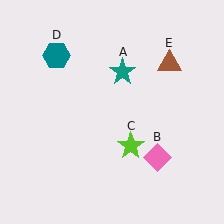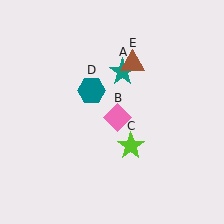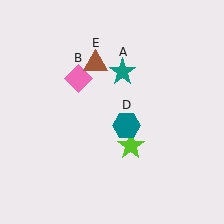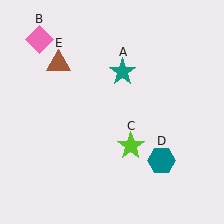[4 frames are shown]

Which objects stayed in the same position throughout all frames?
Teal star (object A) and lime star (object C) remained stationary.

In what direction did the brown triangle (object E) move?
The brown triangle (object E) moved left.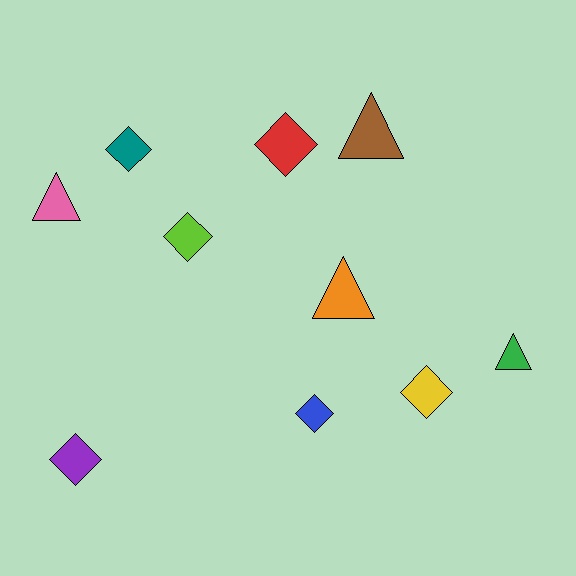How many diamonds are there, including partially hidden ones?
There are 6 diamonds.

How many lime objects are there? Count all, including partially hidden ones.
There is 1 lime object.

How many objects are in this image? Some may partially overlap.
There are 10 objects.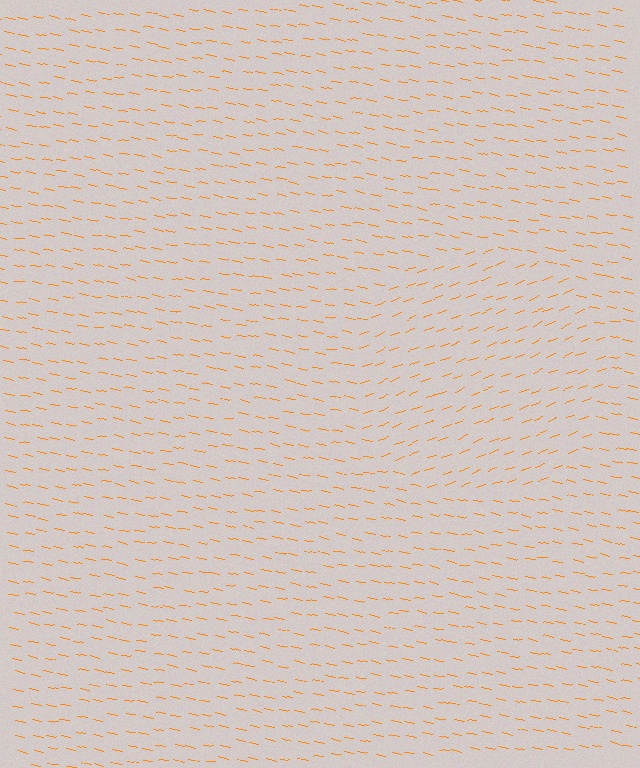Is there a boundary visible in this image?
Yes, there is a texture boundary formed by a change in line orientation.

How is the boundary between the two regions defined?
The boundary is defined purely by a change in line orientation (approximately 30 degrees difference). All lines are the same color and thickness.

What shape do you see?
I see a circle.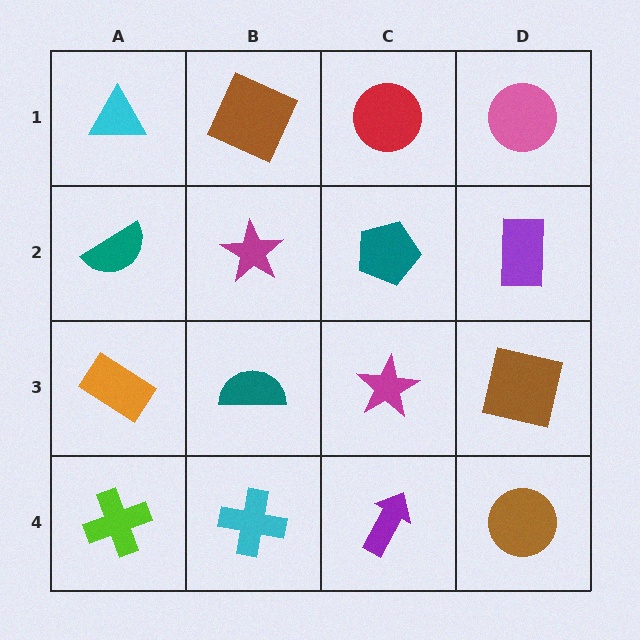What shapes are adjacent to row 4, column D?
A brown square (row 3, column D), a purple arrow (row 4, column C).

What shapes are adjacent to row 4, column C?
A magenta star (row 3, column C), a cyan cross (row 4, column B), a brown circle (row 4, column D).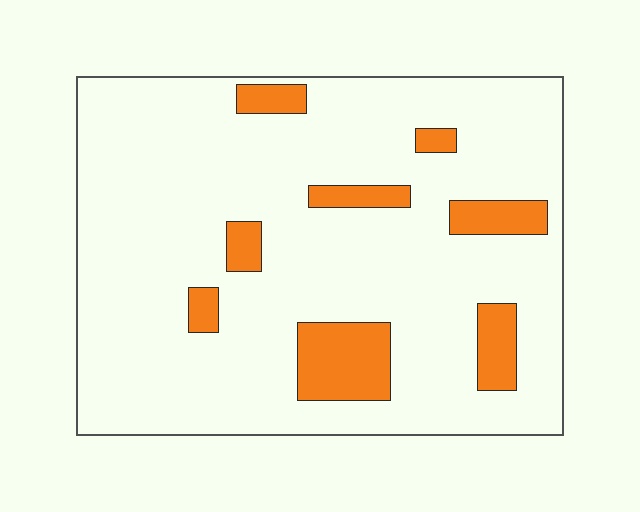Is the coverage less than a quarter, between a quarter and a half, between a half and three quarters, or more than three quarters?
Less than a quarter.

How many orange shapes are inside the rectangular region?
8.